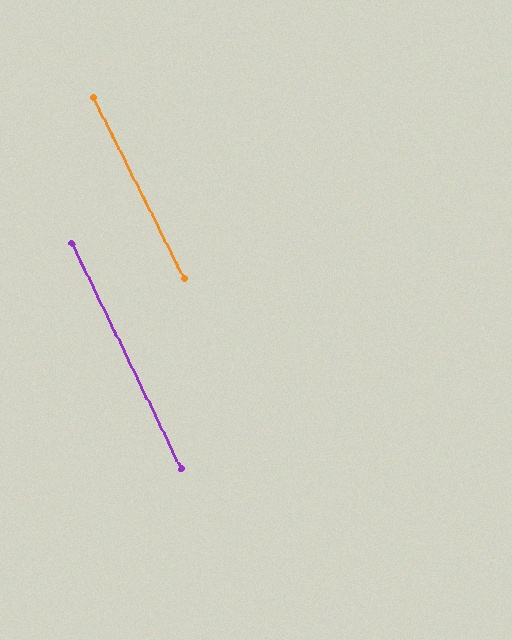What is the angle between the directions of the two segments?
Approximately 1 degree.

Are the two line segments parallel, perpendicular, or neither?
Parallel — their directions differ by only 1.0°.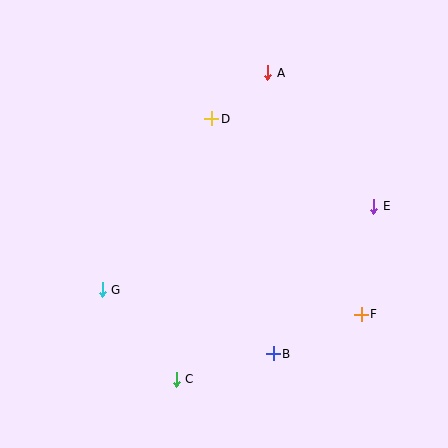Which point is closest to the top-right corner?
Point A is closest to the top-right corner.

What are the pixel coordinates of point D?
Point D is at (212, 119).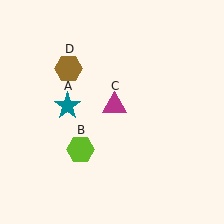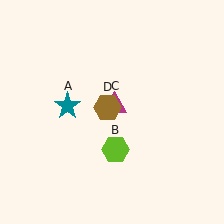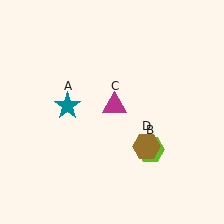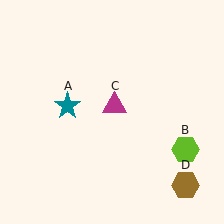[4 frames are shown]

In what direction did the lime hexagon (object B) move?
The lime hexagon (object B) moved right.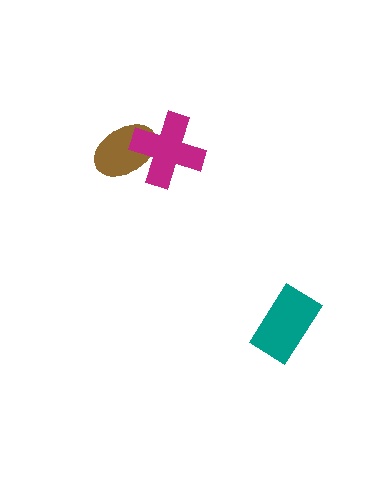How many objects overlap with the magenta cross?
1 object overlaps with the magenta cross.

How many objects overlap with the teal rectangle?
0 objects overlap with the teal rectangle.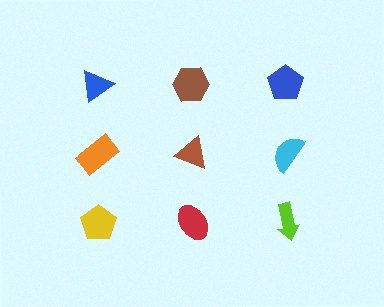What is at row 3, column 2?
A red ellipse.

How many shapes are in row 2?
3 shapes.